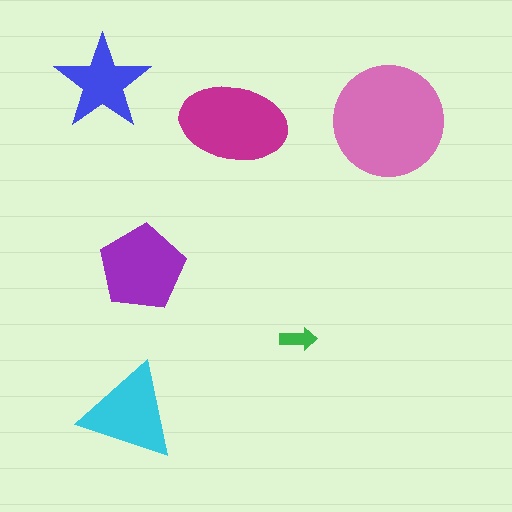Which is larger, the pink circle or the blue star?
The pink circle.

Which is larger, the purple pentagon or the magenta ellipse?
The magenta ellipse.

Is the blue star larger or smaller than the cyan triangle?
Smaller.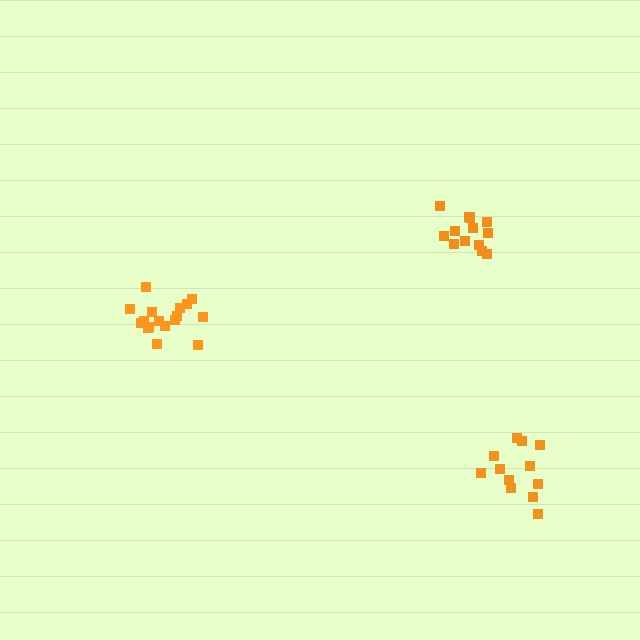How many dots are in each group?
Group 1: 14 dots, Group 2: 17 dots, Group 3: 12 dots (43 total).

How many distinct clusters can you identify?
There are 3 distinct clusters.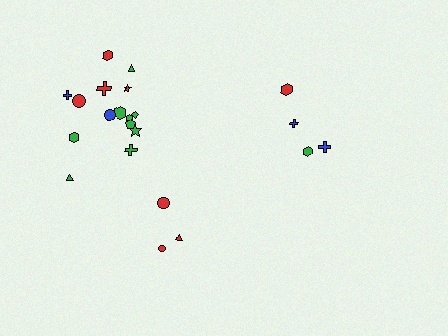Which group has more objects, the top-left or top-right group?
The top-left group.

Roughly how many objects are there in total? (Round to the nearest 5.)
Roughly 20 objects in total.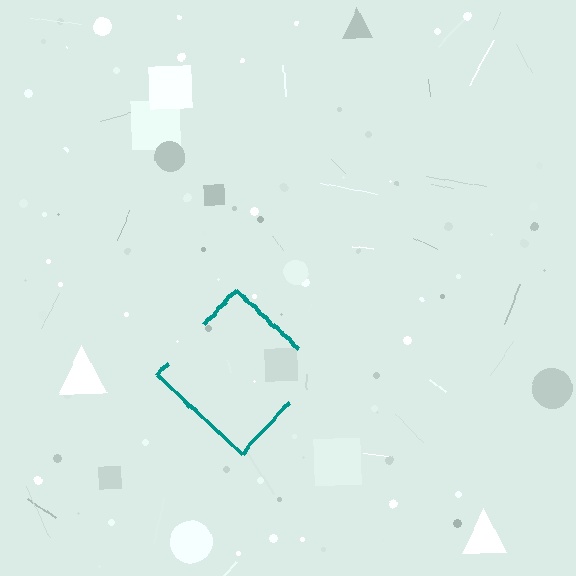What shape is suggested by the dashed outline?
The dashed outline suggests a diamond.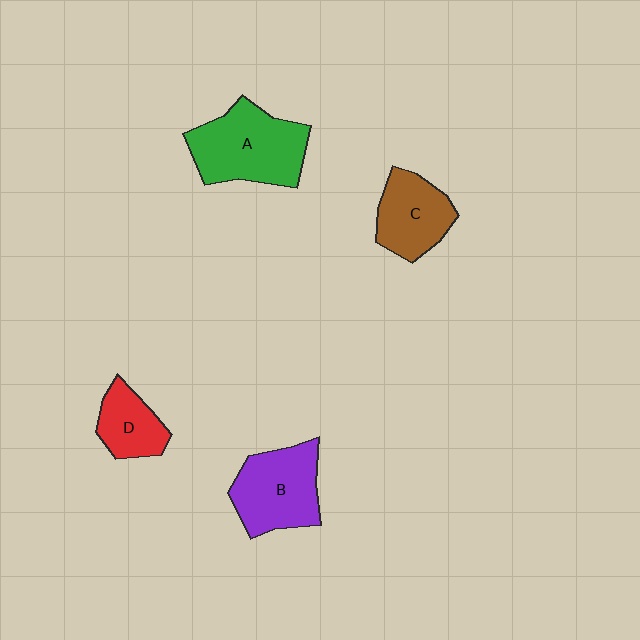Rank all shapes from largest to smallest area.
From largest to smallest: A (green), B (purple), C (brown), D (red).